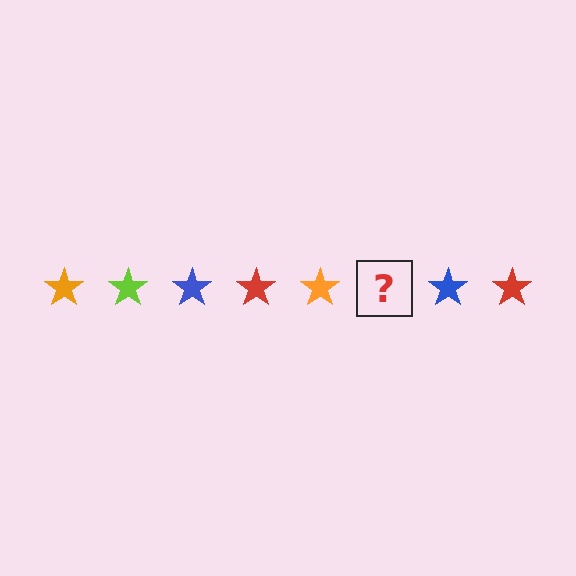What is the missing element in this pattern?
The missing element is a lime star.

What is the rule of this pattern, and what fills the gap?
The rule is that the pattern cycles through orange, lime, blue, red stars. The gap should be filled with a lime star.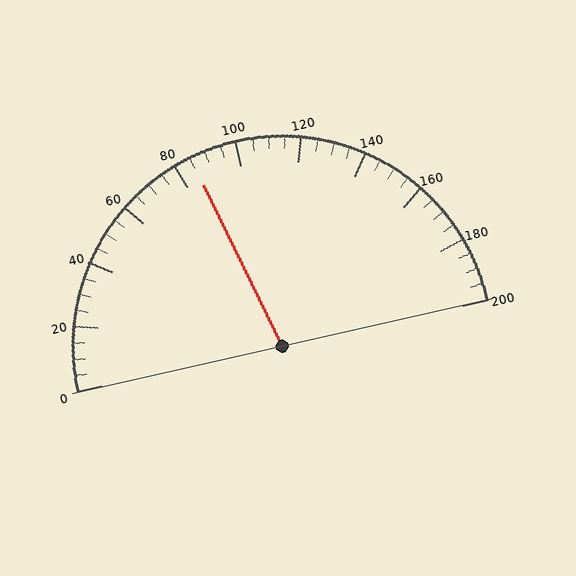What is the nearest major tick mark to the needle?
The nearest major tick mark is 80.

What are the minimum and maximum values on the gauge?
The gauge ranges from 0 to 200.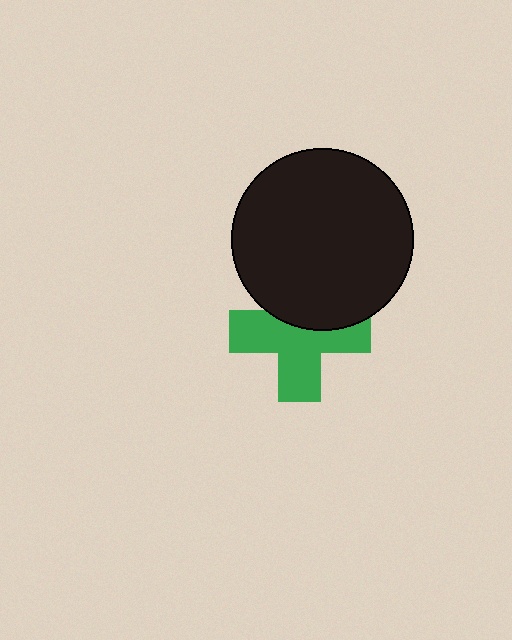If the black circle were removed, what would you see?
You would see the complete green cross.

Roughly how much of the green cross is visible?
About half of it is visible (roughly 63%).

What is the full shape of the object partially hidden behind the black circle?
The partially hidden object is a green cross.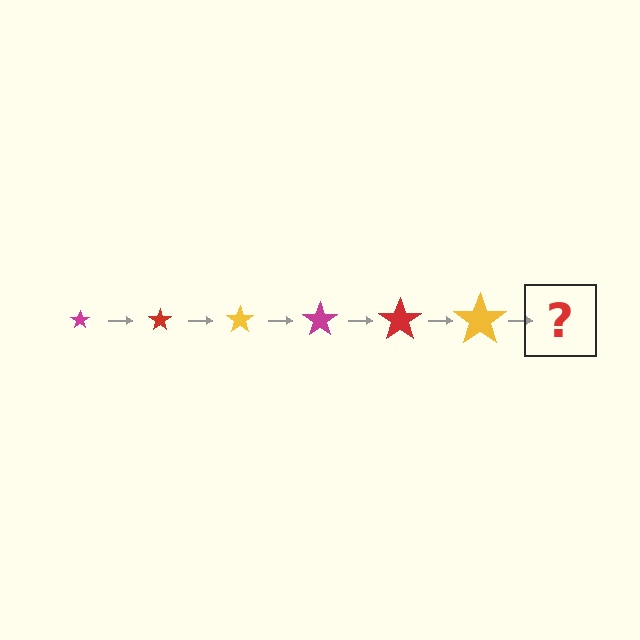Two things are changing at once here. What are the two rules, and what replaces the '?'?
The two rules are that the star grows larger each step and the color cycles through magenta, red, and yellow. The '?' should be a magenta star, larger than the previous one.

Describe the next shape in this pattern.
It should be a magenta star, larger than the previous one.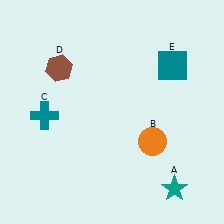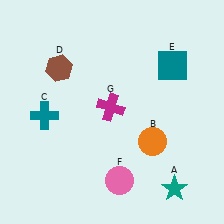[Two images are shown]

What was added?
A pink circle (F), a magenta cross (G) were added in Image 2.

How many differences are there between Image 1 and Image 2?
There are 2 differences between the two images.